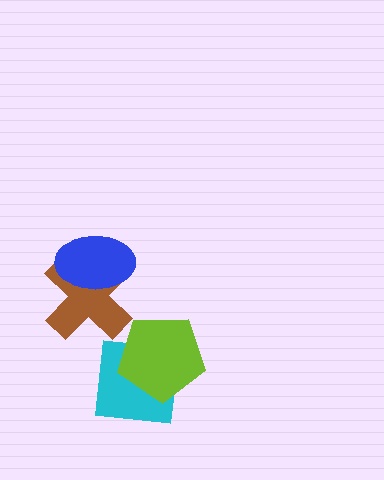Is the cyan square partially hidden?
Yes, it is partially covered by another shape.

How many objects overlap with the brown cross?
1 object overlaps with the brown cross.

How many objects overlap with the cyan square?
1 object overlaps with the cyan square.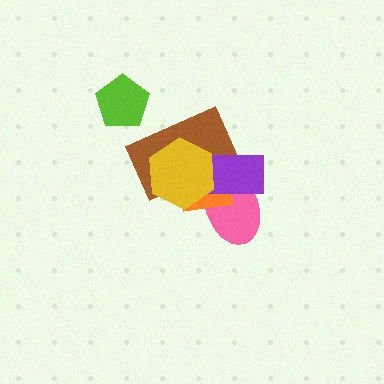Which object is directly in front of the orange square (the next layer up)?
The purple rectangle is directly in front of the orange square.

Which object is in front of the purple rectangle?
The yellow hexagon is in front of the purple rectangle.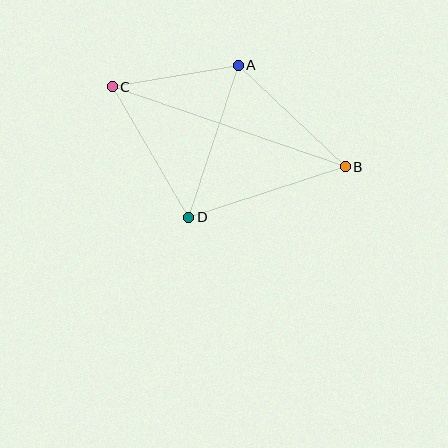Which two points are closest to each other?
Points A and C are closest to each other.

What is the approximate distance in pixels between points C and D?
The distance between C and D is approximately 151 pixels.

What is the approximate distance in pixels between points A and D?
The distance between A and D is approximately 160 pixels.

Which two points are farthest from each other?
Points B and C are farthest from each other.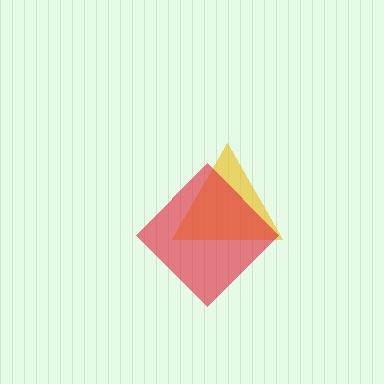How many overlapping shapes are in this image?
There are 2 overlapping shapes in the image.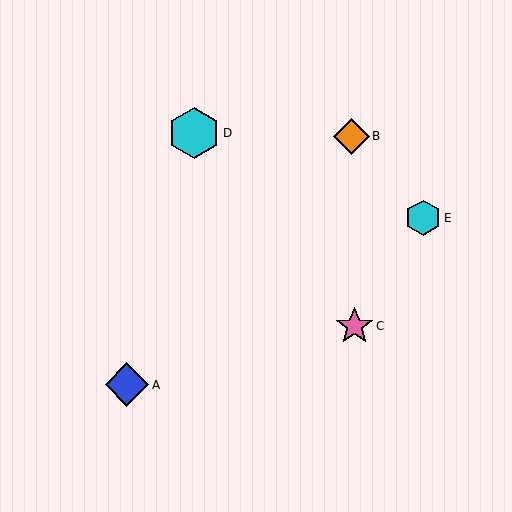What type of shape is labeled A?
Shape A is a blue diamond.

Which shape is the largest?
The cyan hexagon (labeled D) is the largest.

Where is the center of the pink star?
The center of the pink star is at (355, 326).